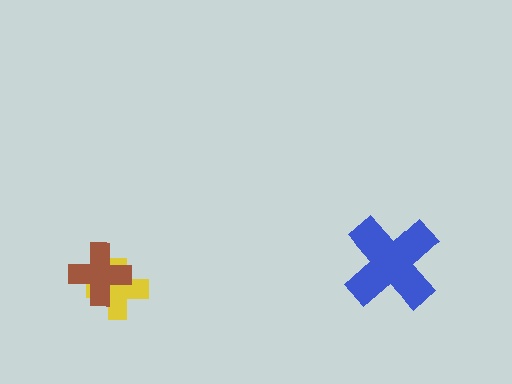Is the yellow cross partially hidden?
Yes, it is partially covered by another shape.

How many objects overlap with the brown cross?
1 object overlaps with the brown cross.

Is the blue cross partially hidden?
No, no other shape covers it.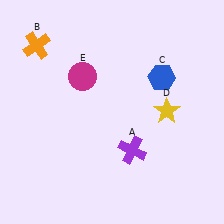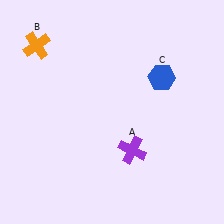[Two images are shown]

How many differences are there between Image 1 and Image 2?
There are 2 differences between the two images.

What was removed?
The magenta circle (E), the yellow star (D) were removed in Image 2.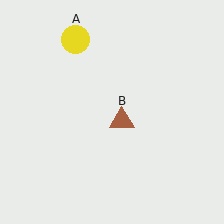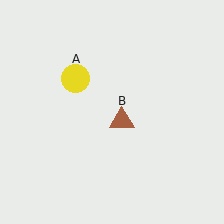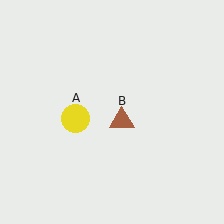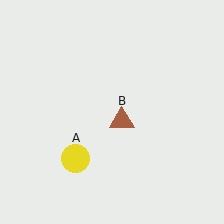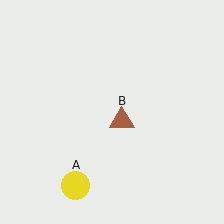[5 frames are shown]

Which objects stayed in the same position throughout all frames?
Brown triangle (object B) remained stationary.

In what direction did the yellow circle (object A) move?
The yellow circle (object A) moved down.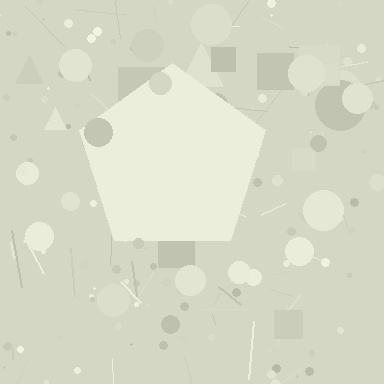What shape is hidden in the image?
A pentagon is hidden in the image.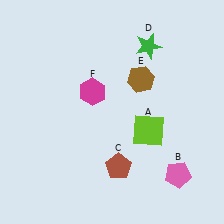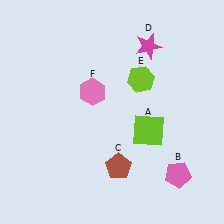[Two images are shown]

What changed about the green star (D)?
In Image 1, D is green. In Image 2, it changed to magenta.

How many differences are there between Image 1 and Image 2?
There are 3 differences between the two images.